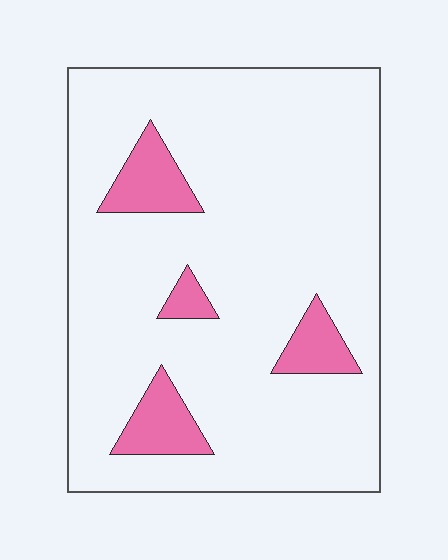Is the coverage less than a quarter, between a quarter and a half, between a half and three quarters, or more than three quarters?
Less than a quarter.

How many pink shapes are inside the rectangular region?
4.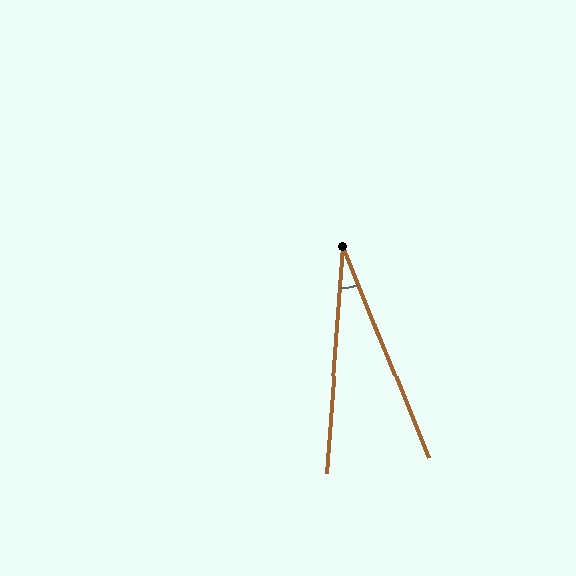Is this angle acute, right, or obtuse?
It is acute.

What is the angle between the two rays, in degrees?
Approximately 26 degrees.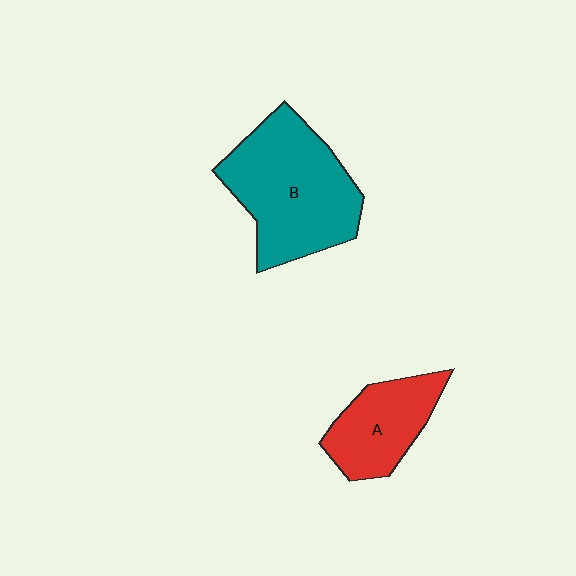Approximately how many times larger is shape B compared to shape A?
Approximately 1.8 times.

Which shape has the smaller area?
Shape A (red).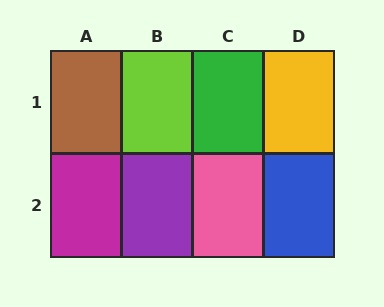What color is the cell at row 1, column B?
Lime.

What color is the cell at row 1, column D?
Yellow.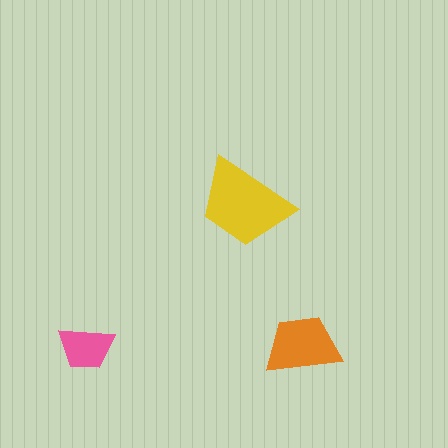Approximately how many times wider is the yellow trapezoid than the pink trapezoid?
About 1.5 times wider.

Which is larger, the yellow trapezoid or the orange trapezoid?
The yellow one.